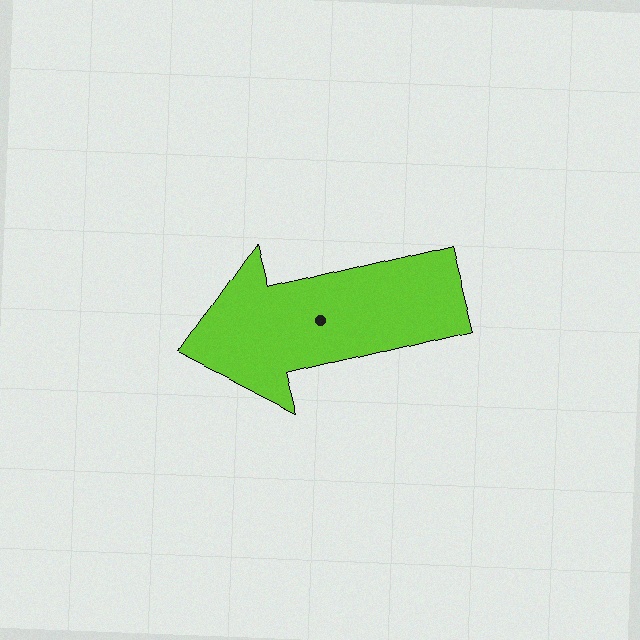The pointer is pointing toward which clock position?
Roughly 9 o'clock.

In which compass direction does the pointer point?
West.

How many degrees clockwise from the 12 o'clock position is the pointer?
Approximately 256 degrees.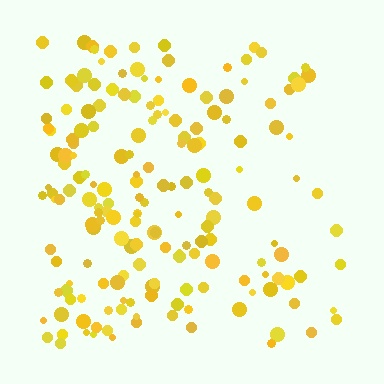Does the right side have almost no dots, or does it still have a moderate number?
Still a moderate number, just noticeably fewer than the left.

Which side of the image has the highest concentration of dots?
The left.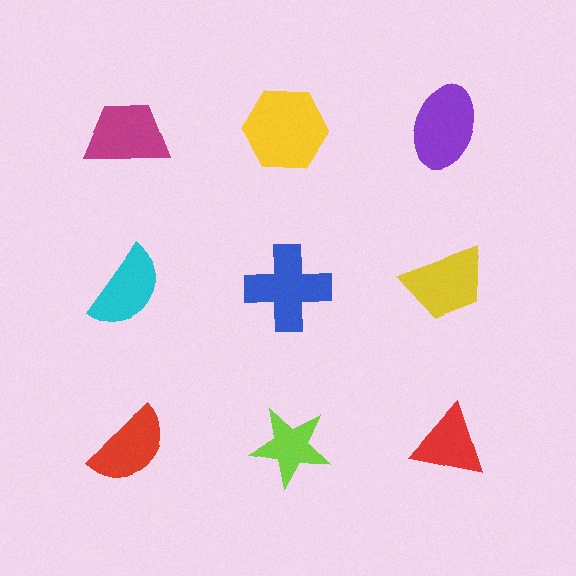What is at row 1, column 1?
A magenta trapezoid.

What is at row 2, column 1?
A cyan semicircle.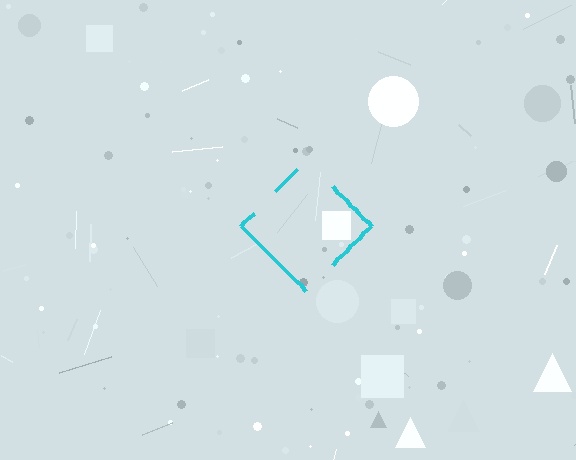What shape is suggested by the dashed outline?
The dashed outline suggests a diamond.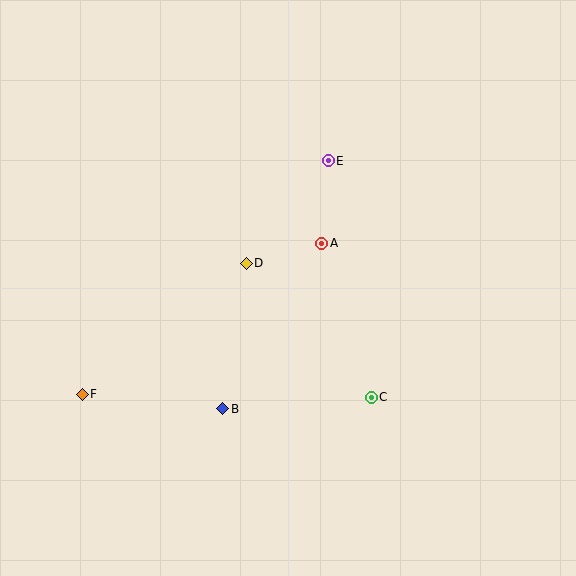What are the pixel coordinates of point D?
Point D is at (246, 263).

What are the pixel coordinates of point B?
Point B is at (223, 409).